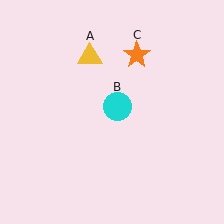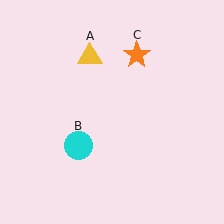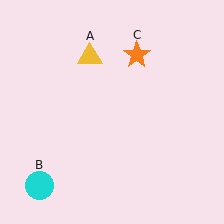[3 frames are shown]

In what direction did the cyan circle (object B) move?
The cyan circle (object B) moved down and to the left.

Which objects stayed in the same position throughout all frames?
Yellow triangle (object A) and orange star (object C) remained stationary.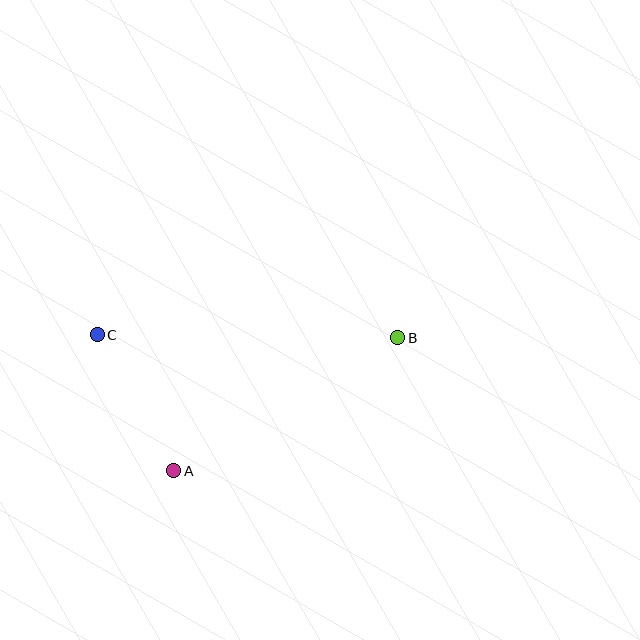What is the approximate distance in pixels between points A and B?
The distance between A and B is approximately 261 pixels.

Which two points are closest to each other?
Points A and C are closest to each other.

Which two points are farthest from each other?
Points B and C are farthest from each other.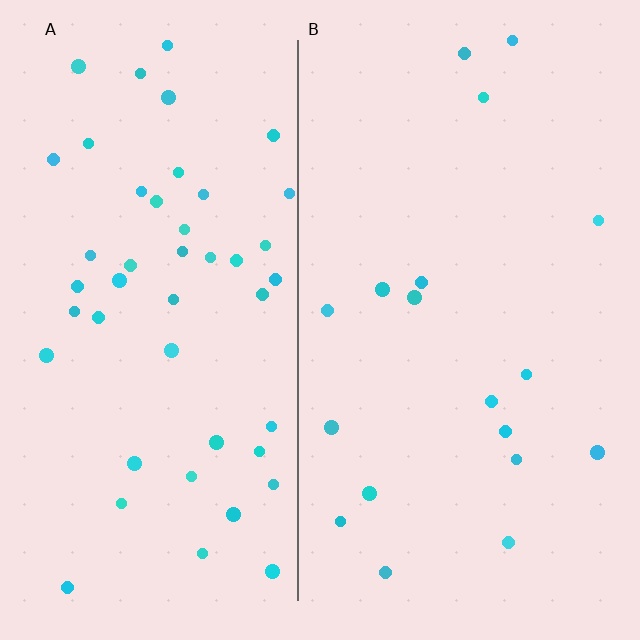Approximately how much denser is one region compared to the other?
Approximately 2.5× — region A over region B.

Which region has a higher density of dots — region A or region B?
A (the left).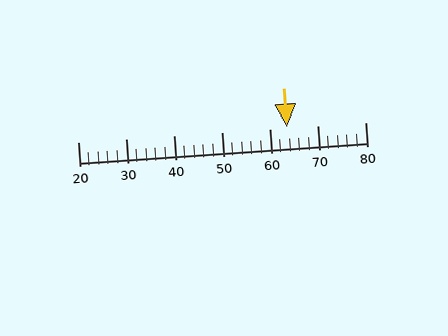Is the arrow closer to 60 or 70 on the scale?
The arrow is closer to 60.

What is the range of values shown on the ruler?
The ruler shows values from 20 to 80.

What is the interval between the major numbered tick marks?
The major tick marks are spaced 10 units apart.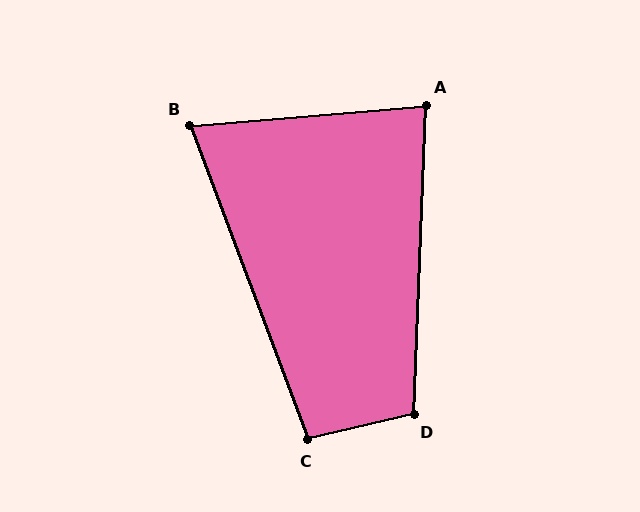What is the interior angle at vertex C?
Approximately 97 degrees (obtuse).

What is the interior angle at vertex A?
Approximately 83 degrees (acute).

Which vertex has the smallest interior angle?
B, at approximately 74 degrees.